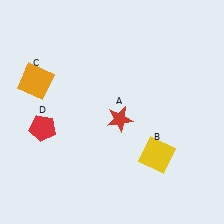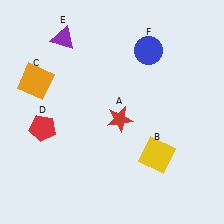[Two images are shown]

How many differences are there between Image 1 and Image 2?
There are 2 differences between the two images.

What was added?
A purple triangle (E), a blue circle (F) were added in Image 2.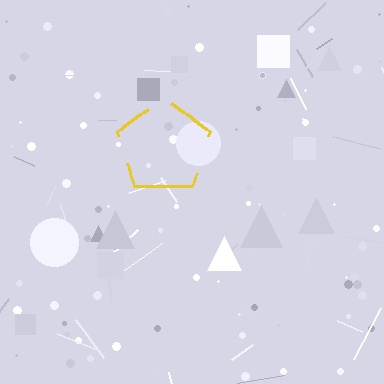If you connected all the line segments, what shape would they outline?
They would outline a pentagon.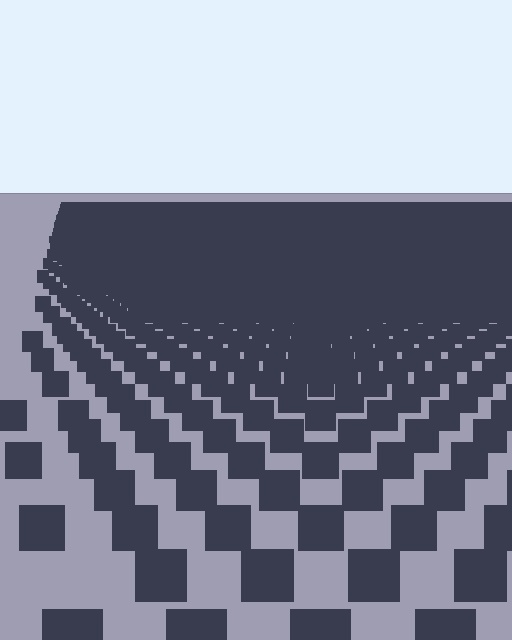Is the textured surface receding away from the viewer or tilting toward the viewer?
The surface is receding away from the viewer. Texture elements get smaller and denser toward the top.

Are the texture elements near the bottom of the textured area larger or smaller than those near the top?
Larger. Near the bottom, elements are closer to the viewer and appear at a bigger on-screen size.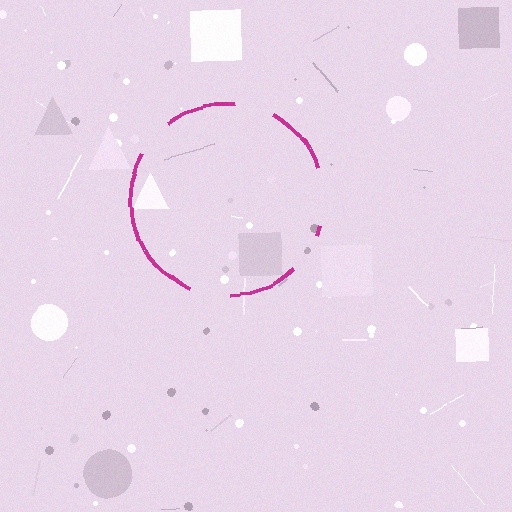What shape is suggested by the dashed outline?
The dashed outline suggests a circle.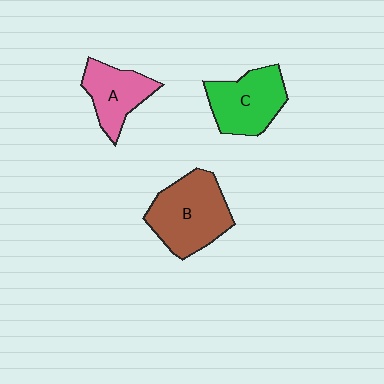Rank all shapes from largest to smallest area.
From largest to smallest: B (brown), C (green), A (pink).